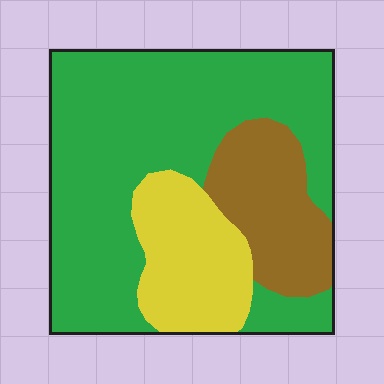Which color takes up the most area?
Green, at roughly 60%.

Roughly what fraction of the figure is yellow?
Yellow covers roughly 20% of the figure.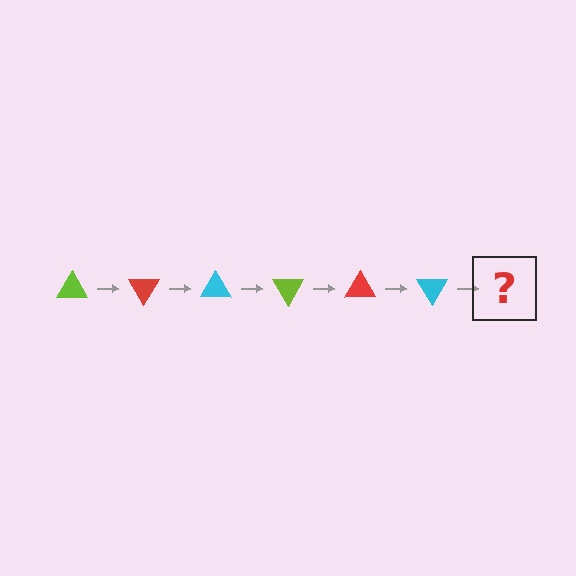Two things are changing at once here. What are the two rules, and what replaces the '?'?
The two rules are that it rotates 60 degrees each step and the color cycles through lime, red, and cyan. The '?' should be a lime triangle, rotated 360 degrees from the start.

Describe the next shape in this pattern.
It should be a lime triangle, rotated 360 degrees from the start.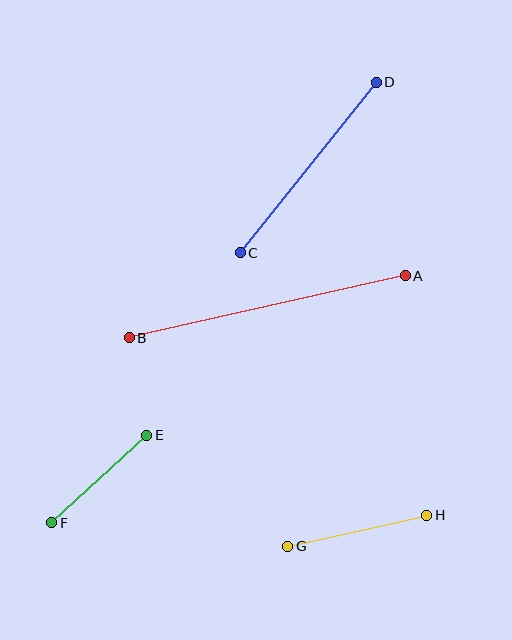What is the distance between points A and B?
The distance is approximately 283 pixels.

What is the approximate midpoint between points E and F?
The midpoint is at approximately (99, 479) pixels.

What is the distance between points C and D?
The distance is approximately 218 pixels.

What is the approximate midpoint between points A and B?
The midpoint is at approximately (267, 307) pixels.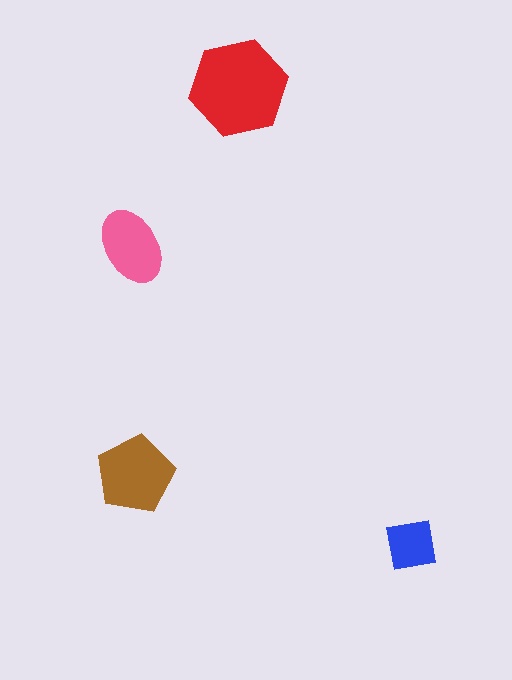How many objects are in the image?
There are 4 objects in the image.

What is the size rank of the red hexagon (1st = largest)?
1st.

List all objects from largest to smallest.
The red hexagon, the brown pentagon, the pink ellipse, the blue square.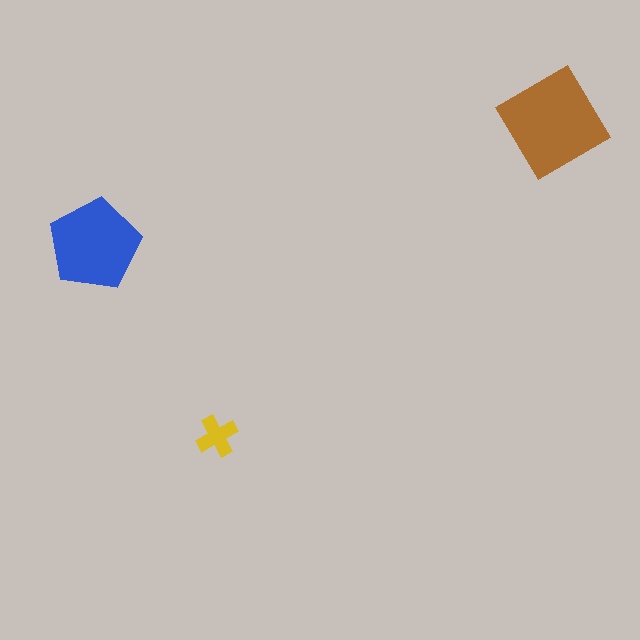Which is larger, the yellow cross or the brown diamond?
The brown diamond.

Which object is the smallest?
The yellow cross.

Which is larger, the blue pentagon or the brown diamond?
The brown diamond.